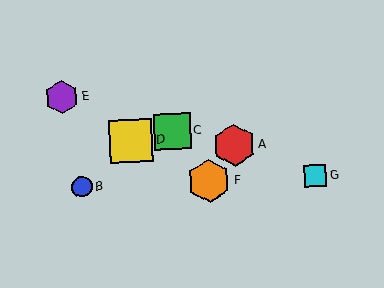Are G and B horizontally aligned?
Yes, both are at y≈176.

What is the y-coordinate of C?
Object C is at y≈131.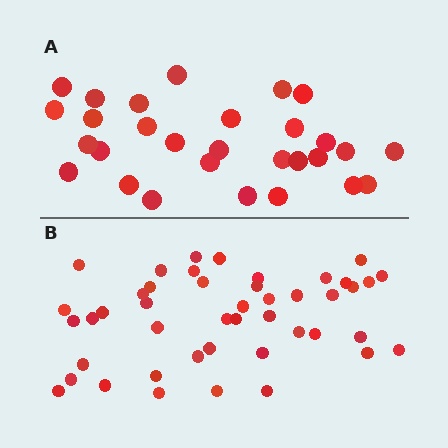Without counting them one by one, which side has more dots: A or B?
Region B (the bottom region) has more dots.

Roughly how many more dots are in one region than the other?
Region B has approximately 15 more dots than region A.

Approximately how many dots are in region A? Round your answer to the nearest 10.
About 30 dots. (The exact count is 29, which rounds to 30.)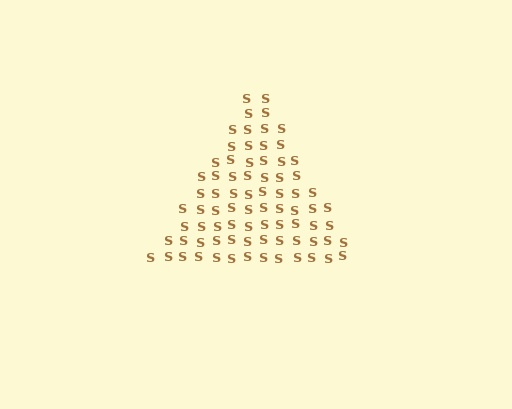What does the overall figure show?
The overall figure shows a triangle.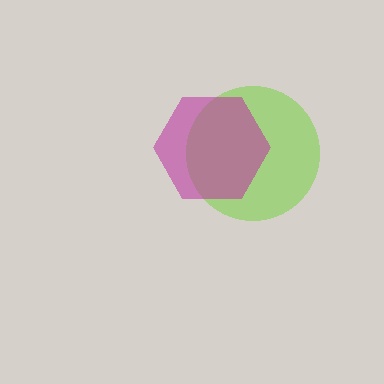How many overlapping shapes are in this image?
There are 2 overlapping shapes in the image.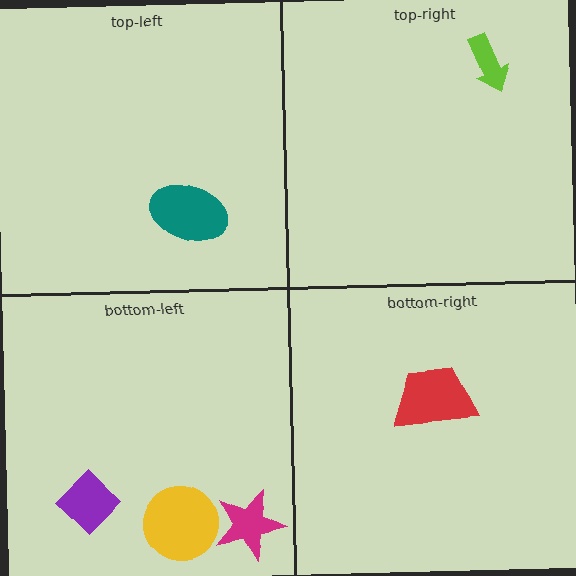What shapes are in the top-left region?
The teal ellipse.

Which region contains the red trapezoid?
The bottom-right region.